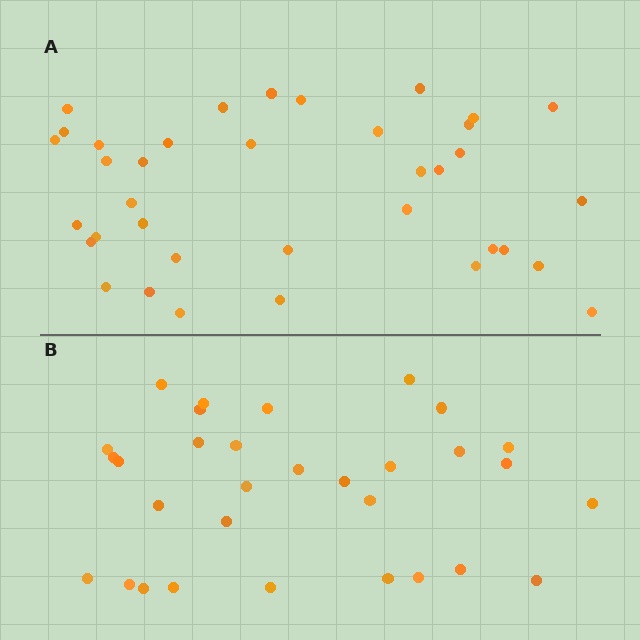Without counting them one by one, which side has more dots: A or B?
Region A (the top region) has more dots.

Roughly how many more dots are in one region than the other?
Region A has about 6 more dots than region B.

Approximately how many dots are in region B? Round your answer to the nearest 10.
About 30 dots. (The exact count is 31, which rounds to 30.)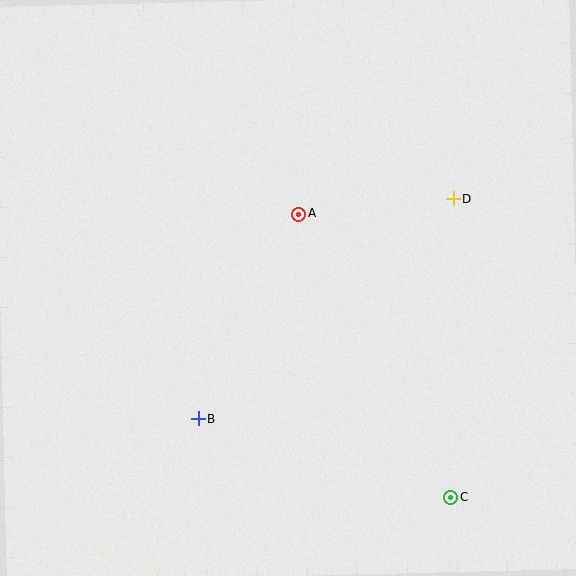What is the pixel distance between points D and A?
The distance between D and A is 155 pixels.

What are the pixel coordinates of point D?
Point D is at (453, 199).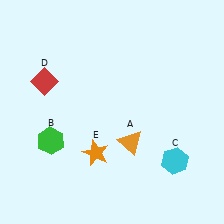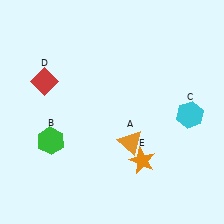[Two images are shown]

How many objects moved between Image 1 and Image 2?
2 objects moved between the two images.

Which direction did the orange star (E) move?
The orange star (E) moved right.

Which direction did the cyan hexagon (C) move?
The cyan hexagon (C) moved up.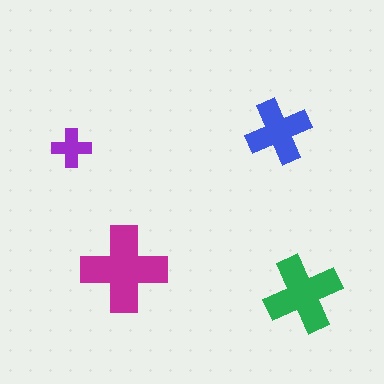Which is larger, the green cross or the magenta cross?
The magenta one.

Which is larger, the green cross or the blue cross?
The green one.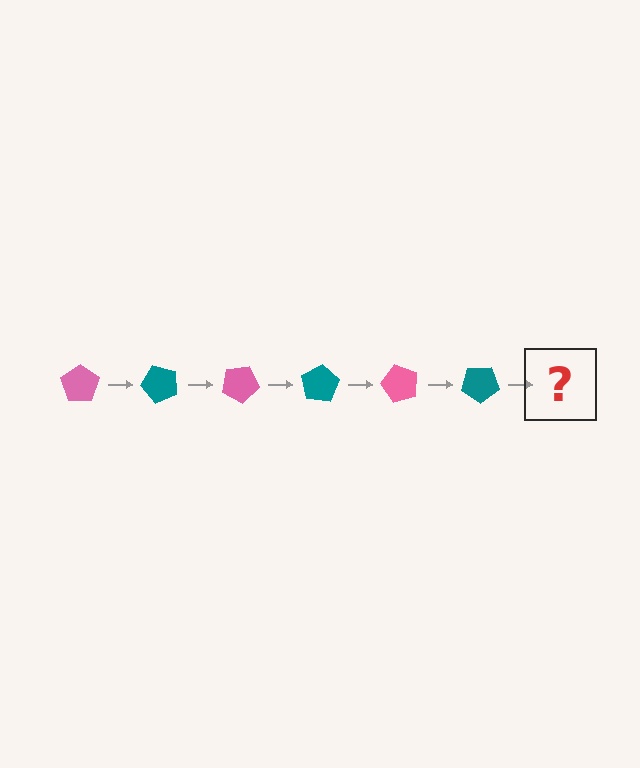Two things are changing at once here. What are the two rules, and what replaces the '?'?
The two rules are that it rotates 50 degrees each step and the color cycles through pink and teal. The '?' should be a pink pentagon, rotated 300 degrees from the start.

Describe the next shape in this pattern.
It should be a pink pentagon, rotated 300 degrees from the start.